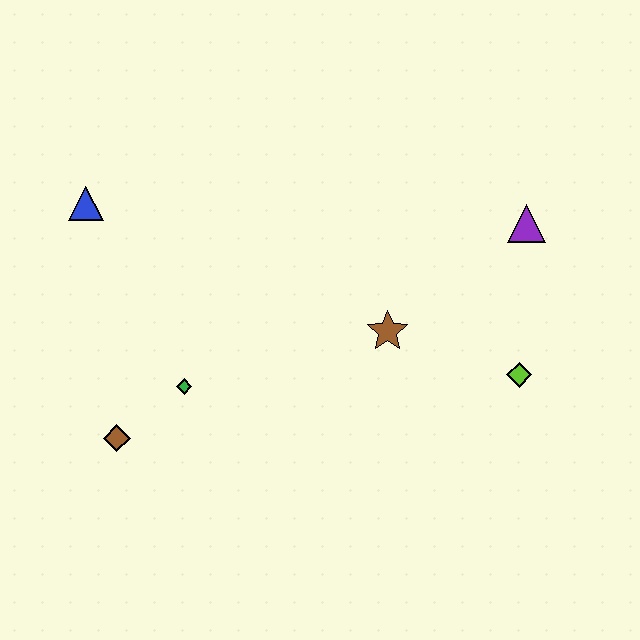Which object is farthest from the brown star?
The blue triangle is farthest from the brown star.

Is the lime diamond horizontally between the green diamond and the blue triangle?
No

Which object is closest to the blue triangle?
The green diamond is closest to the blue triangle.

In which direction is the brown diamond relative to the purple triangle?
The brown diamond is to the left of the purple triangle.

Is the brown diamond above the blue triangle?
No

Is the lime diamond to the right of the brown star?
Yes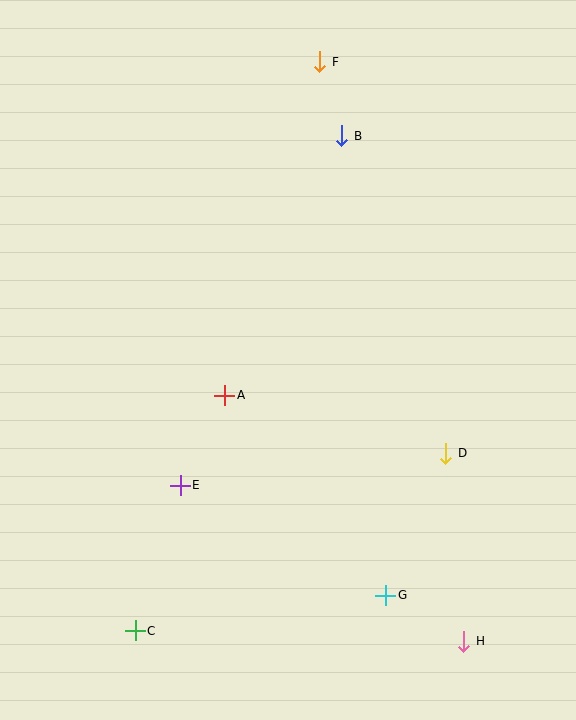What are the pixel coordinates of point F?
Point F is at (320, 62).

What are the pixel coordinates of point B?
Point B is at (342, 136).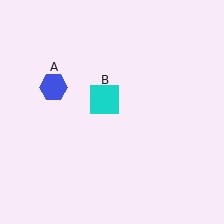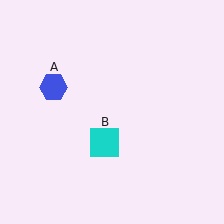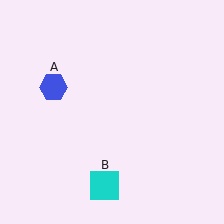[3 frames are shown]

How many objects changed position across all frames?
1 object changed position: cyan square (object B).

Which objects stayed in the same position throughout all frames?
Blue hexagon (object A) remained stationary.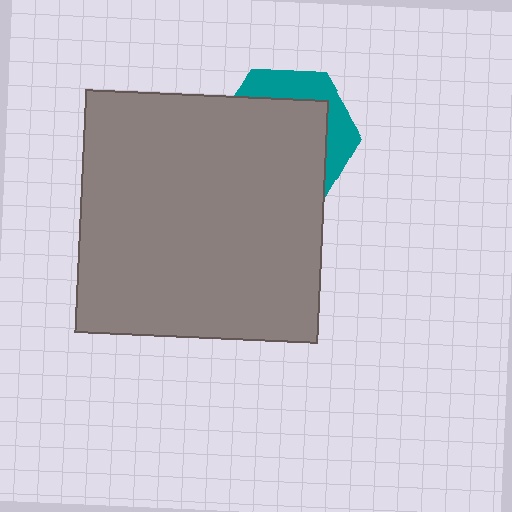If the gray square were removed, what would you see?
You would see the complete teal hexagon.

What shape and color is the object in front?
The object in front is a gray square.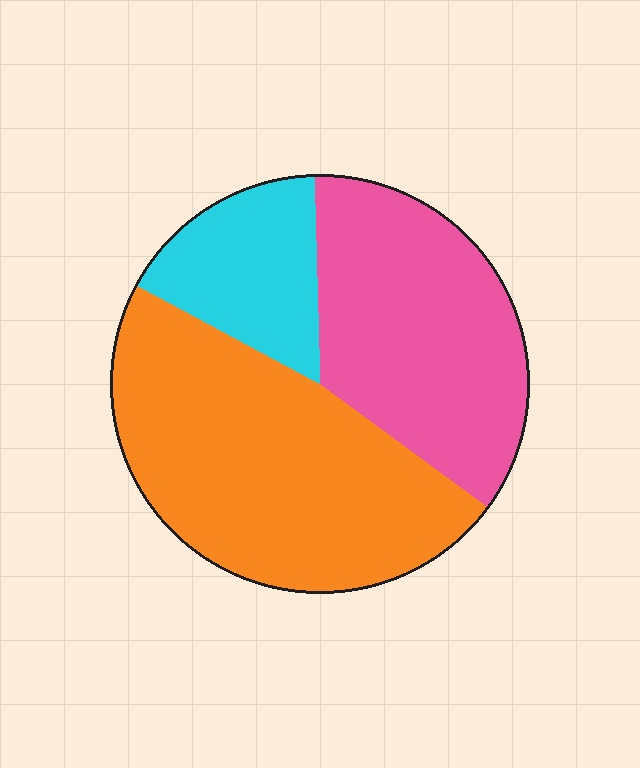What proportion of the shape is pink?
Pink covers roughly 35% of the shape.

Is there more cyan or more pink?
Pink.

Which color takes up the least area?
Cyan, at roughly 15%.